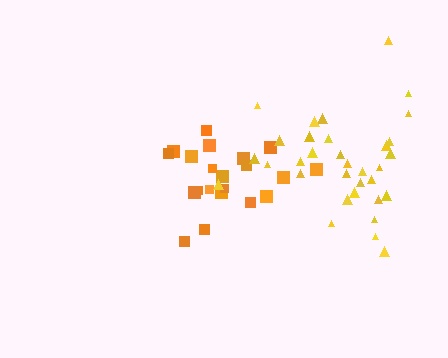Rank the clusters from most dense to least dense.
orange, yellow.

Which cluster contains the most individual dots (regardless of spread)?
Yellow (33).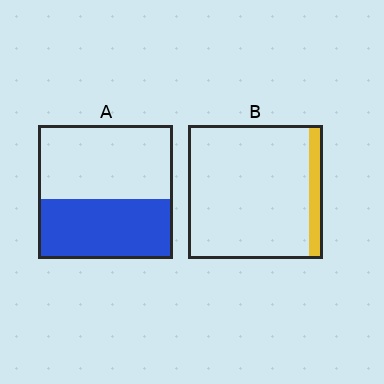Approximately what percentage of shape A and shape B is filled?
A is approximately 45% and B is approximately 10%.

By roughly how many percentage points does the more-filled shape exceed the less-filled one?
By roughly 35 percentage points (A over B).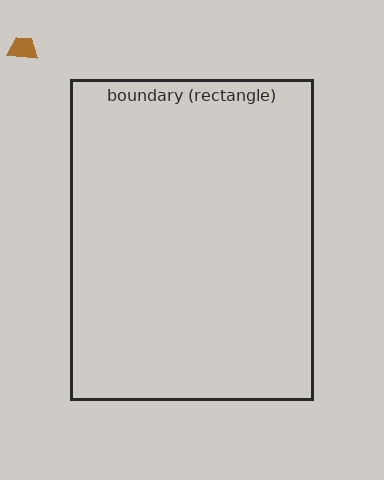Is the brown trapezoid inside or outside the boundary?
Outside.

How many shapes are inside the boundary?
0 inside, 1 outside.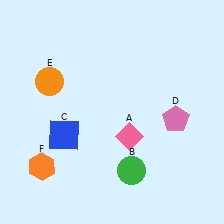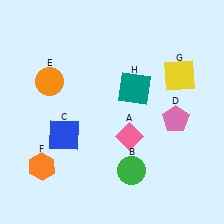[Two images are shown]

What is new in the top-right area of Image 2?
A yellow square (G) was added in the top-right area of Image 2.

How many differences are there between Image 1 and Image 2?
There are 2 differences between the two images.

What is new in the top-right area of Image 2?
A teal square (H) was added in the top-right area of Image 2.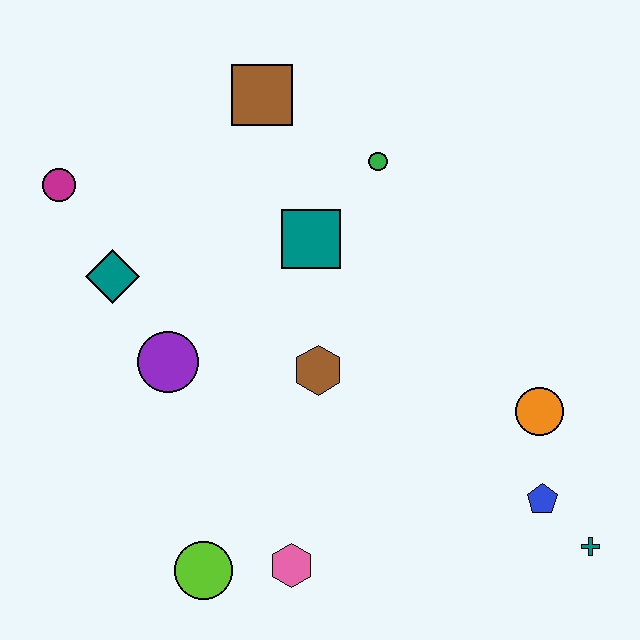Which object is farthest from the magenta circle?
The teal cross is farthest from the magenta circle.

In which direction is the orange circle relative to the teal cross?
The orange circle is above the teal cross.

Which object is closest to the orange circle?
The blue pentagon is closest to the orange circle.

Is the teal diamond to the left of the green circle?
Yes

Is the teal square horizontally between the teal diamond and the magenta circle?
No